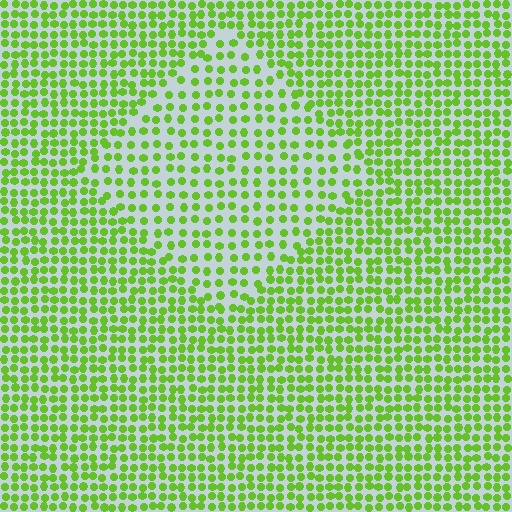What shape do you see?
I see a diamond.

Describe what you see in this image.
The image contains small lime elements arranged at two different densities. A diamond-shaped region is visible where the elements are less densely packed than the surrounding area.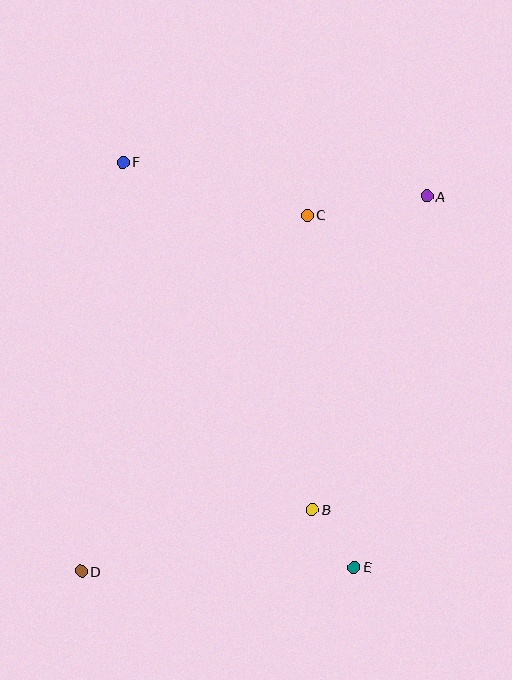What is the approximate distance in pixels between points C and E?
The distance between C and E is approximately 355 pixels.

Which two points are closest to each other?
Points B and E are closest to each other.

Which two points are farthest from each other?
Points A and D are farthest from each other.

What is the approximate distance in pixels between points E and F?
The distance between E and F is approximately 466 pixels.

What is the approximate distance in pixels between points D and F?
The distance between D and F is approximately 411 pixels.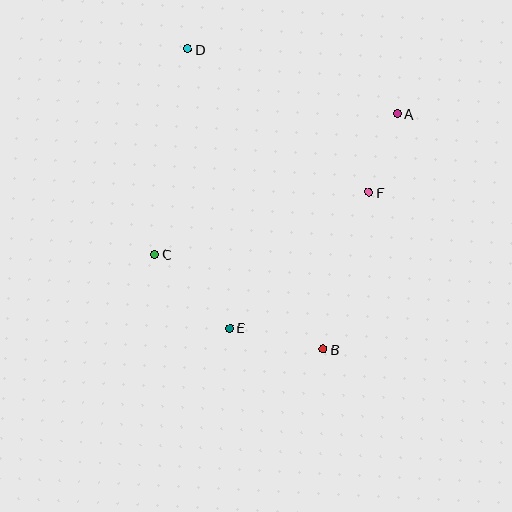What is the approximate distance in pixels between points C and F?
The distance between C and F is approximately 223 pixels.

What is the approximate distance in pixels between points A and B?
The distance between A and B is approximately 247 pixels.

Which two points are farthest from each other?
Points B and D are farthest from each other.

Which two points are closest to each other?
Points A and F are closest to each other.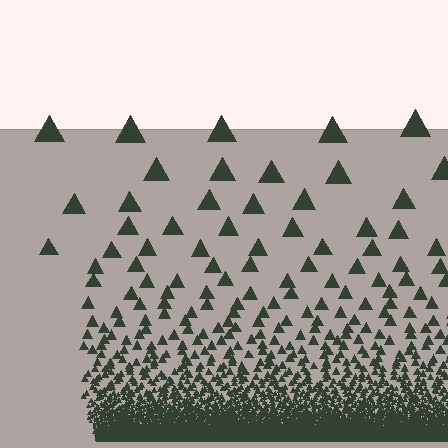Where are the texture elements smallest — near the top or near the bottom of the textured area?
Near the bottom.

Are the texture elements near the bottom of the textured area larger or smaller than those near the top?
Smaller. The gradient is inverted — elements near the bottom are smaller and denser.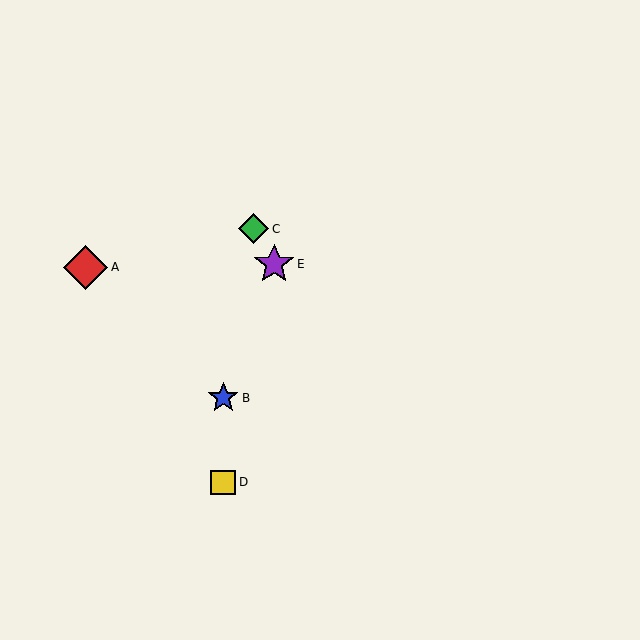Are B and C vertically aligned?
No, B is at x≈223 and C is at x≈254.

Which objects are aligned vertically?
Objects B, D are aligned vertically.